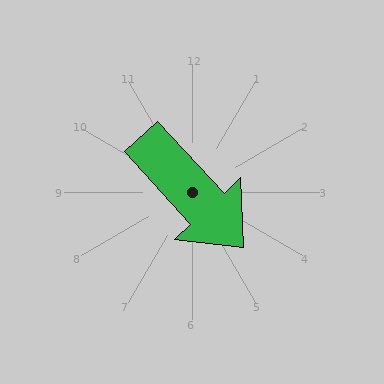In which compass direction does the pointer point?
Southeast.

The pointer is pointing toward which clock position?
Roughly 5 o'clock.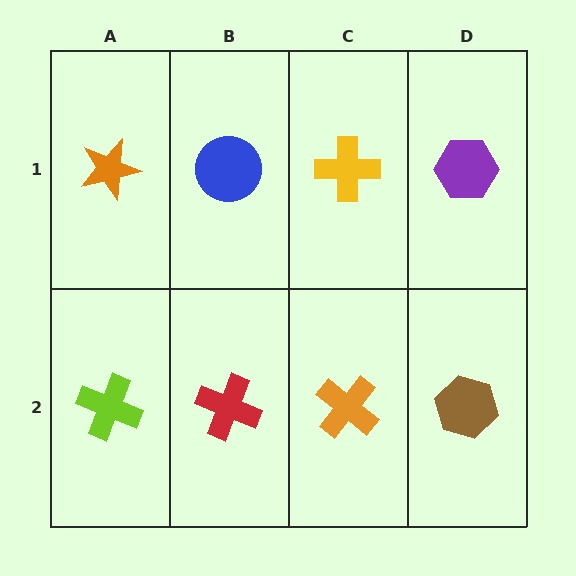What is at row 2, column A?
A lime cross.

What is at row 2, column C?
An orange cross.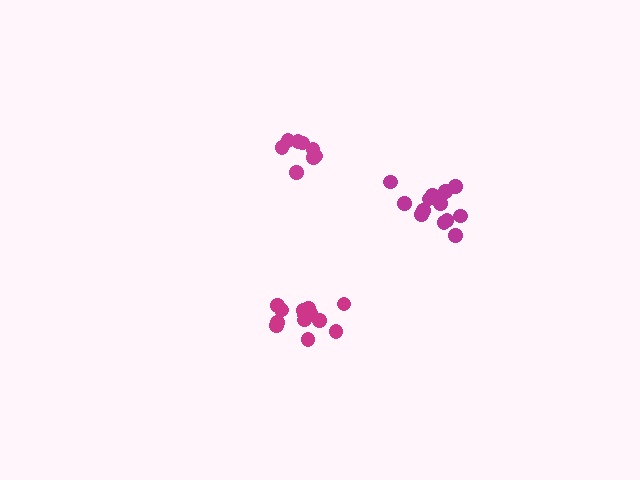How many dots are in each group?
Group 1: 13 dots, Group 2: 8 dots, Group 3: 13 dots (34 total).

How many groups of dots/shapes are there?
There are 3 groups.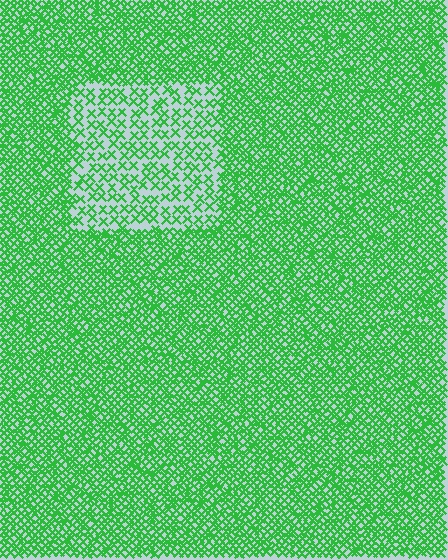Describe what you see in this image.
The image contains small green elements arranged at two different densities. A rectangle-shaped region is visible where the elements are less densely packed than the surrounding area.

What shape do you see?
I see a rectangle.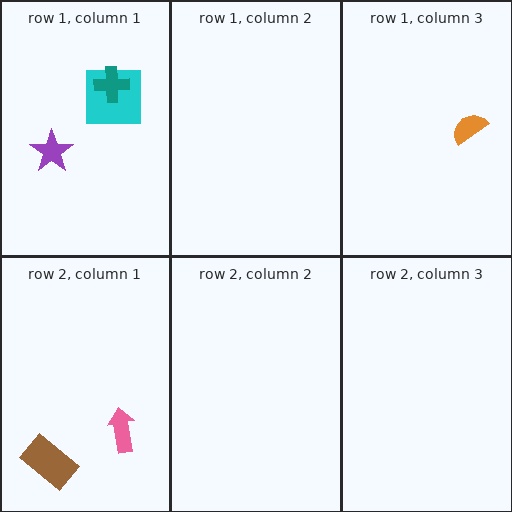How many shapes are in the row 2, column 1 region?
2.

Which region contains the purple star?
The row 1, column 1 region.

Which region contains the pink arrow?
The row 2, column 1 region.